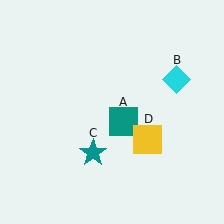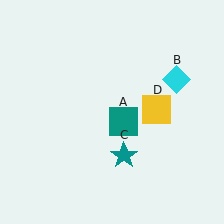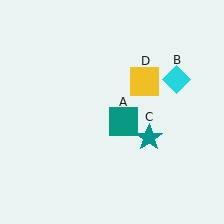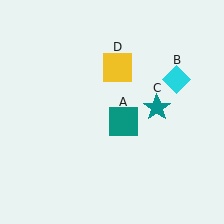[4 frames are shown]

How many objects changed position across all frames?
2 objects changed position: teal star (object C), yellow square (object D).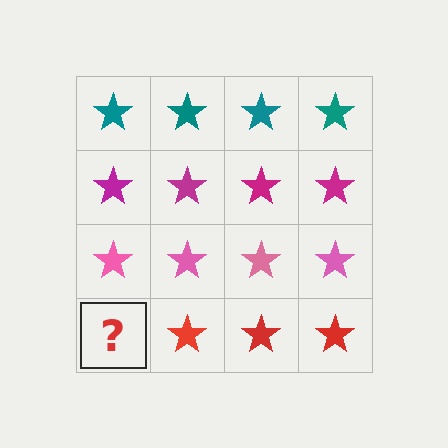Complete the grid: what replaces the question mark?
The question mark should be replaced with a red star.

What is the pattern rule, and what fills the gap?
The rule is that each row has a consistent color. The gap should be filled with a red star.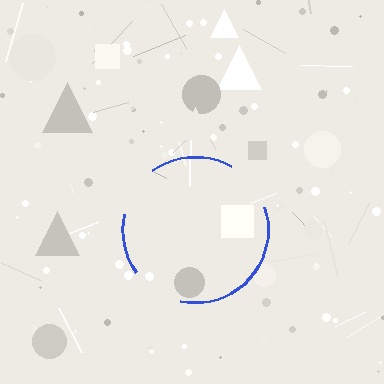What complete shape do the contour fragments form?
The contour fragments form a circle.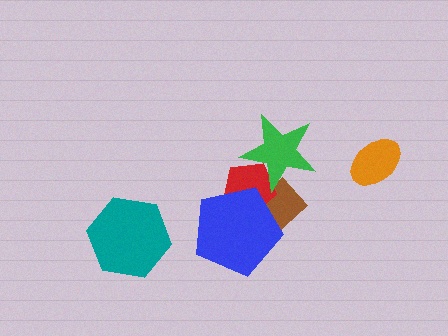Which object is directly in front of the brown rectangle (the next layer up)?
The red pentagon is directly in front of the brown rectangle.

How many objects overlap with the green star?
2 objects overlap with the green star.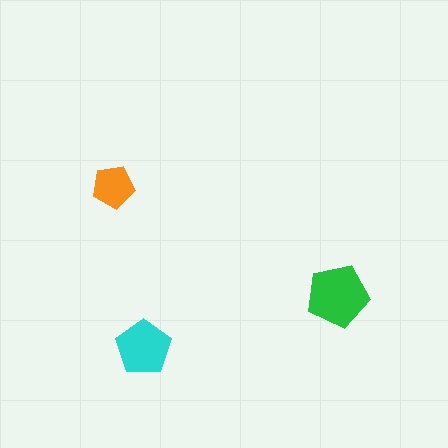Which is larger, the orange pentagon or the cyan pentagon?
The cyan one.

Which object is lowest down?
The cyan pentagon is bottommost.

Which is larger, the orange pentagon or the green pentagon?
The green one.